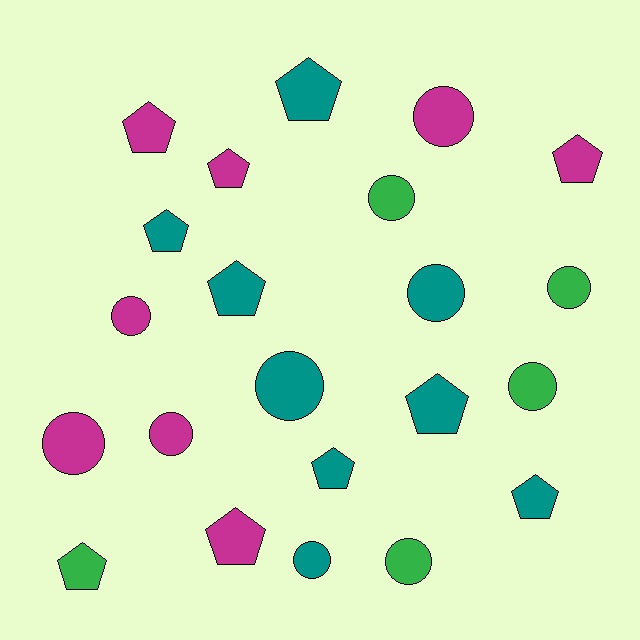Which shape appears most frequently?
Circle, with 11 objects.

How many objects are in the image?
There are 22 objects.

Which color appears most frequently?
Teal, with 9 objects.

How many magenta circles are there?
There are 4 magenta circles.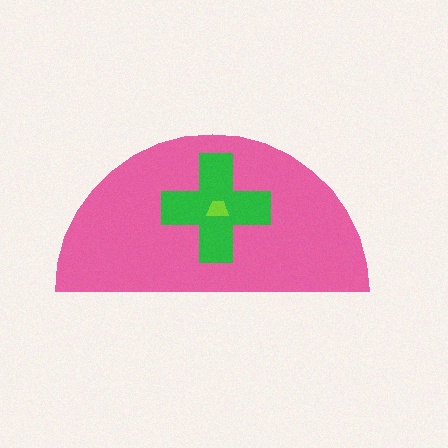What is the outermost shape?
The pink semicircle.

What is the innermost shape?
The lime trapezoid.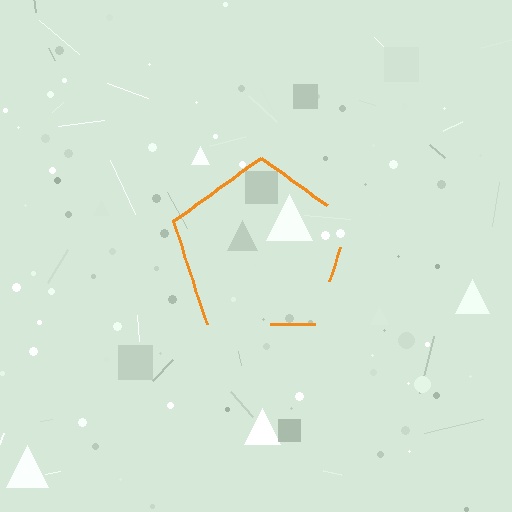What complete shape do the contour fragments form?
The contour fragments form a pentagon.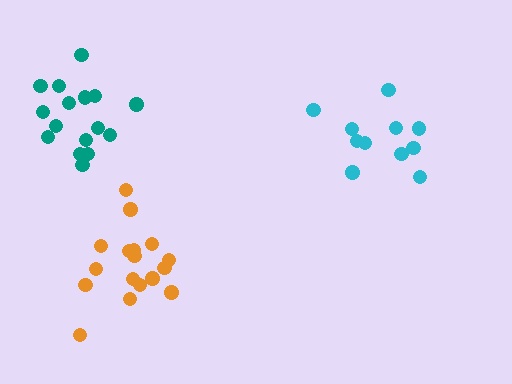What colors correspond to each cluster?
The clusters are colored: teal, orange, cyan.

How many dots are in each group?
Group 1: 16 dots, Group 2: 17 dots, Group 3: 11 dots (44 total).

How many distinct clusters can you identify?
There are 3 distinct clusters.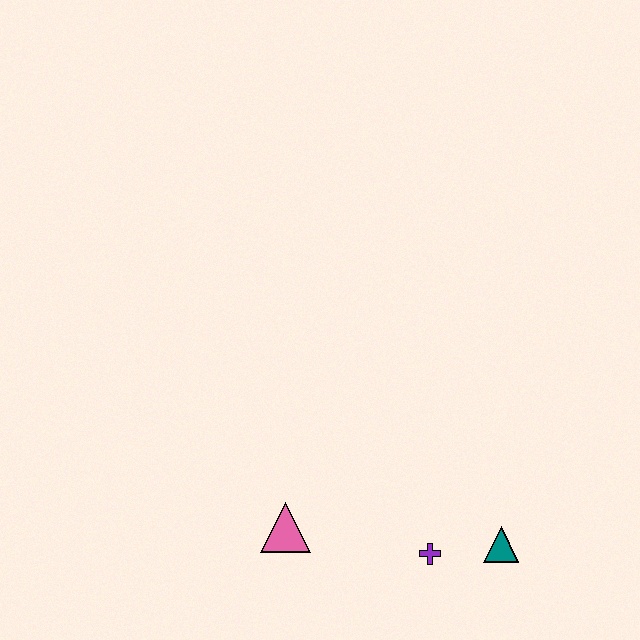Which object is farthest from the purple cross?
The pink triangle is farthest from the purple cross.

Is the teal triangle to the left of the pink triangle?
No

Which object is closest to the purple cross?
The teal triangle is closest to the purple cross.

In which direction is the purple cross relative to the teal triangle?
The purple cross is to the left of the teal triangle.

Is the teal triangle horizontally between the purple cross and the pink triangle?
No